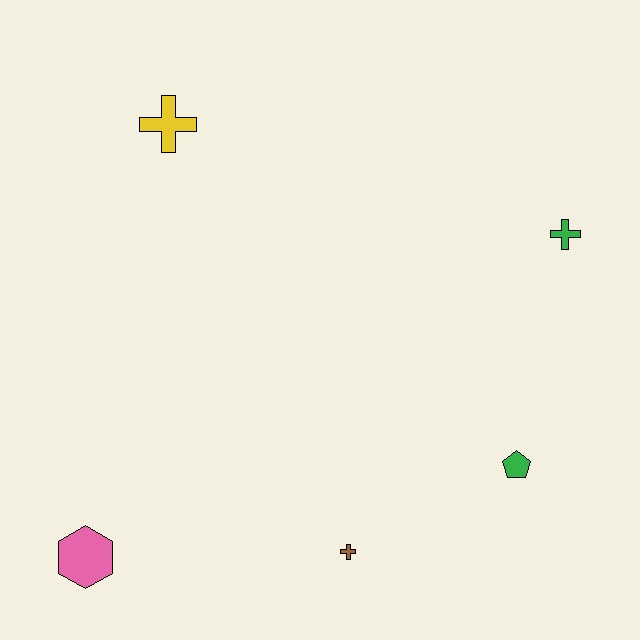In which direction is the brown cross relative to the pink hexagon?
The brown cross is to the right of the pink hexagon.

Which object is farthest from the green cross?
The pink hexagon is farthest from the green cross.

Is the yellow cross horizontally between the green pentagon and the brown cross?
No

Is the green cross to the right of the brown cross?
Yes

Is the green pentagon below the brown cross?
No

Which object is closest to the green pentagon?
The brown cross is closest to the green pentagon.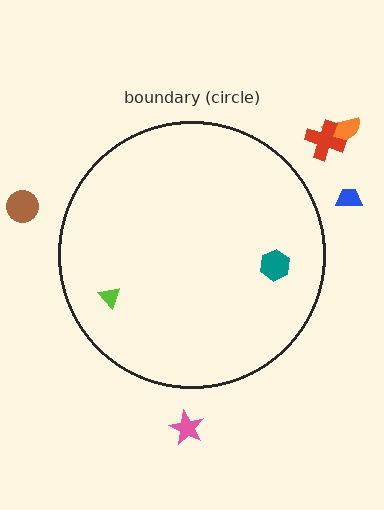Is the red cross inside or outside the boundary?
Outside.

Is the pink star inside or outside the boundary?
Outside.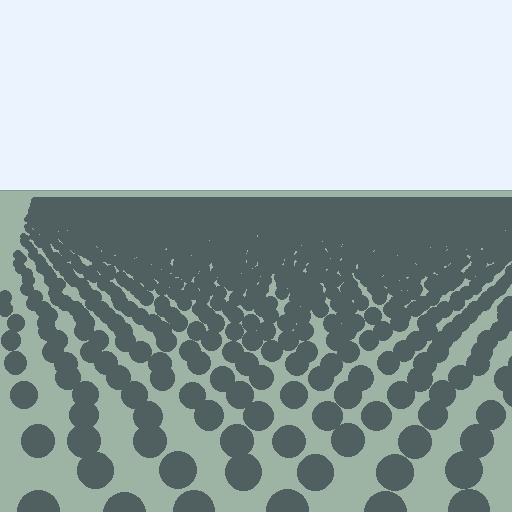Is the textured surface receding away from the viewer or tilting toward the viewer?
The surface is receding away from the viewer. Texture elements get smaller and denser toward the top.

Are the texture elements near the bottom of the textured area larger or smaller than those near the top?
Larger. Near the bottom, elements are closer to the viewer and appear at a bigger on-screen size.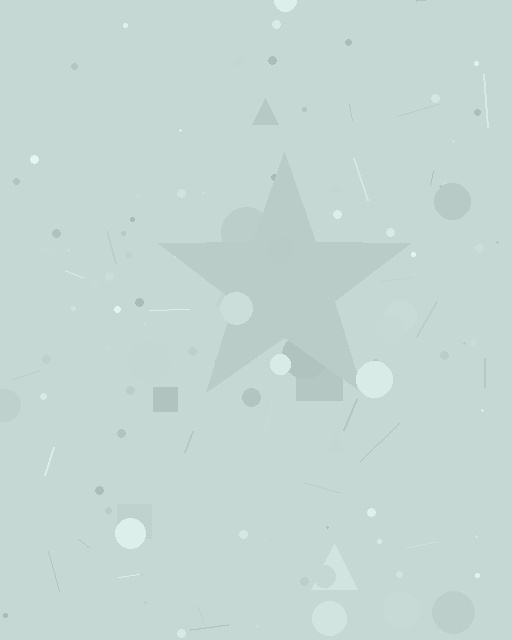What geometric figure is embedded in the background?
A star is embedded in the background.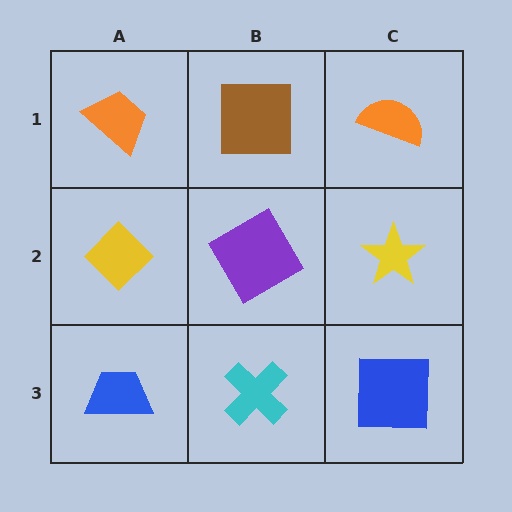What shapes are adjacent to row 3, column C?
A yellow star (row 2, column C), a cyan cross (row 3, column B).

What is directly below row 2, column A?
A blue trapezoid.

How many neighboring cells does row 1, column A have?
2.